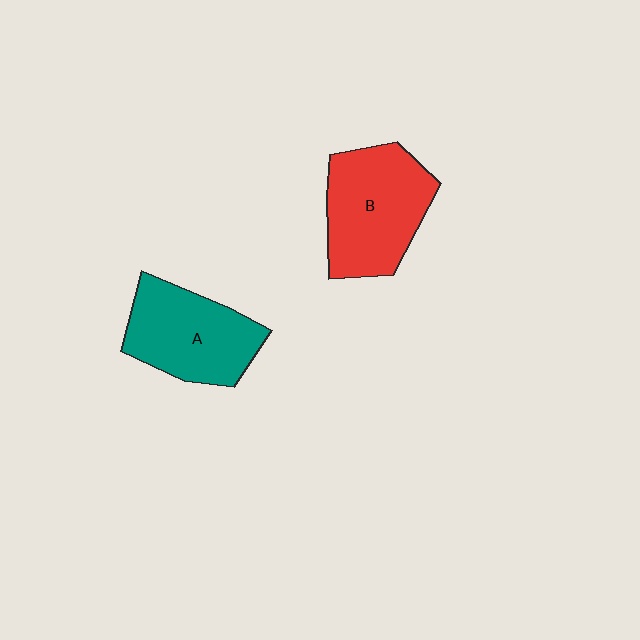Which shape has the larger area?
Shape B (red).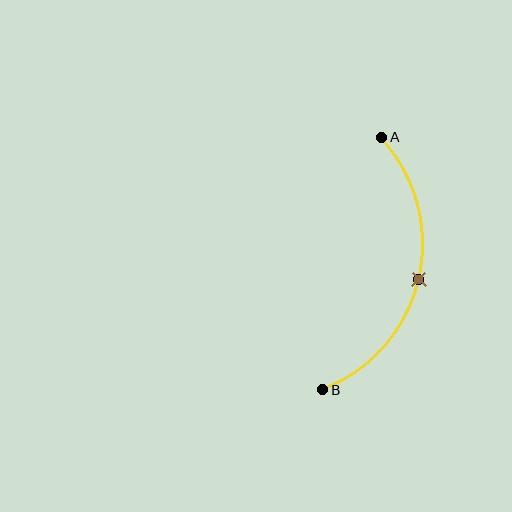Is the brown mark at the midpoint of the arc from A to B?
Yes. The brown mark lies on the arc at equal arc-length from both A and B — it is the arc midpoint.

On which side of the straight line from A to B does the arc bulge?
The arc bulges to the right of the straight line connecting A and B.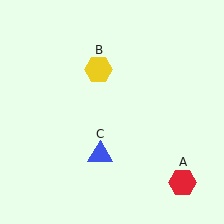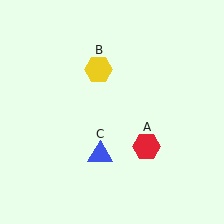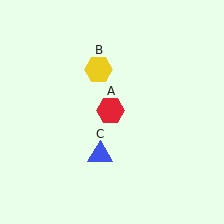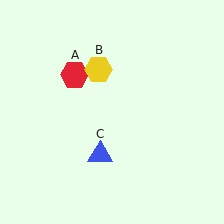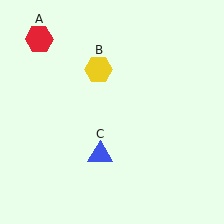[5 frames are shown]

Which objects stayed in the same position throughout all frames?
Yellow hexagon (object B) and blue triangle (object C) remained stationary.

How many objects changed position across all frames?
1 object changed position: red hexagon (object A).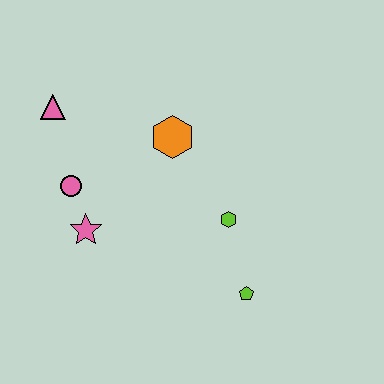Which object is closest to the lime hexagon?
The lime pentagon is closest to the lime hexagon.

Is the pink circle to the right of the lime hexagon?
No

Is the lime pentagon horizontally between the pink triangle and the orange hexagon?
No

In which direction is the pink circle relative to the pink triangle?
The pink circle is below the pink triangle.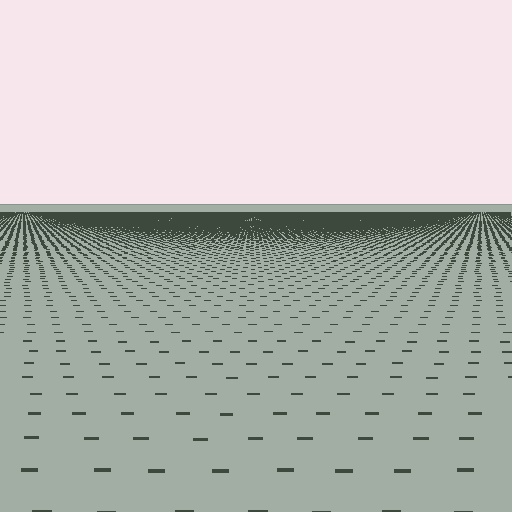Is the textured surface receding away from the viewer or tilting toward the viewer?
The surface is receding away from the viewer. Texture elements get smaller and denser toward the top.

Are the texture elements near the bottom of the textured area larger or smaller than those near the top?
Larger. Near the bottom, elements are closer to the viewer and appear at a bigger on-screen size.